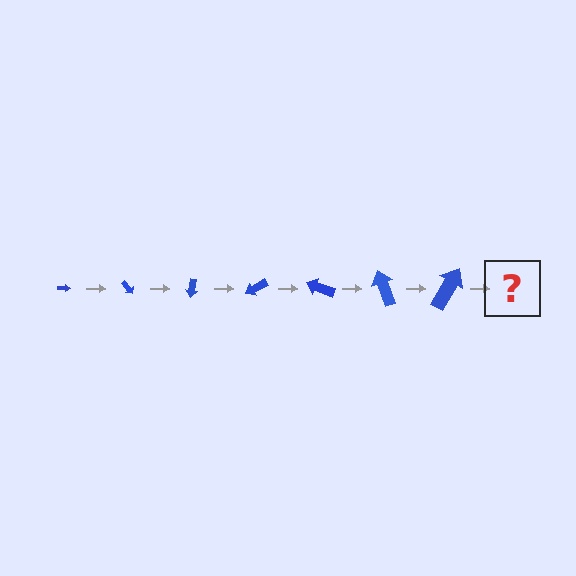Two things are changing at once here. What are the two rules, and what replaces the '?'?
The two rules are that the arrow grows larger each step and it rotates 50 degrees each step. The '?' should be an arrow, larger than the previous one and rotated 350 degrees from the start.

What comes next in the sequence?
The next element should be an arrow, larger than the previous one and rotated 350 degrees from the start.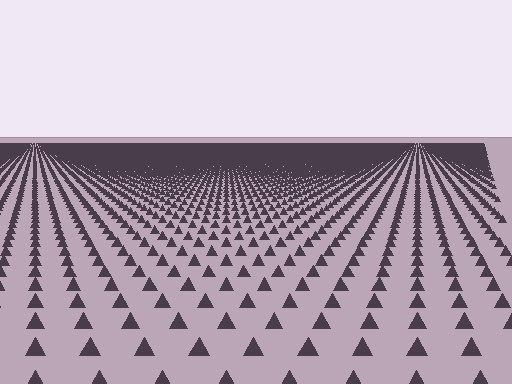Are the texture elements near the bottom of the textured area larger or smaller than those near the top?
Larger. Near the bottom, elements are closer to the viewer and appear at a bigger on-screen size.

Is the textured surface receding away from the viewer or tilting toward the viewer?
The surface is receding away from the viewer. Texture elements get smaller and denser toward the top.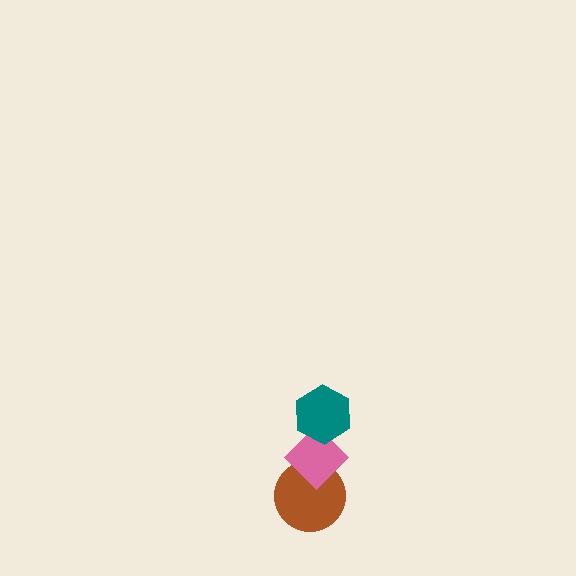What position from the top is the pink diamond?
The pink diamond is 2nd from the top.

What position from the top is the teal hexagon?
The teal hexagon is 1st from the top.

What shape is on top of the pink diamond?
The teal hexagon is on top of the pink diamond.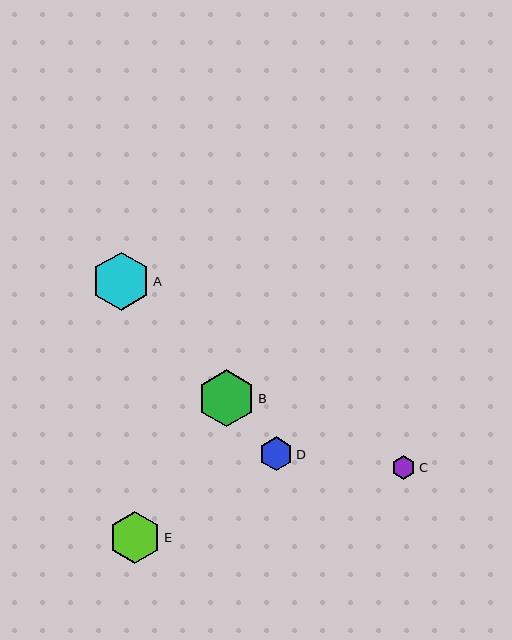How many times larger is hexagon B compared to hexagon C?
Hexagon B is approximately 2.4 times the size of hexagon C.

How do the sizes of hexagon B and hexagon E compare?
Hexagon B and hexagon E are approximately the same size.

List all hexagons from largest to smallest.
From largest to smallest: A, B, E, D, C.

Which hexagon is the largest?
Hexagon A is the largest with a size of approximately 58 pixels.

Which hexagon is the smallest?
Hexagon C is the smallest with a size of approximately 24 pixels.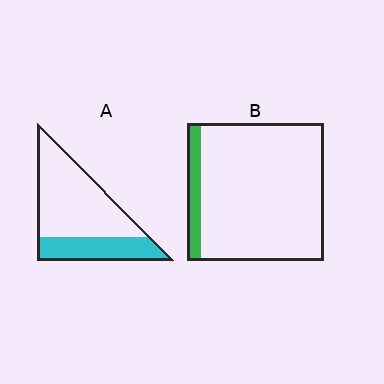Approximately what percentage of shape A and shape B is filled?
A is approximately 30% and B is approximately 10%.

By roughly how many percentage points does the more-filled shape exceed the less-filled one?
By roughly 20 percentage points (A over B).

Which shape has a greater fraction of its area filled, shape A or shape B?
Shape A.